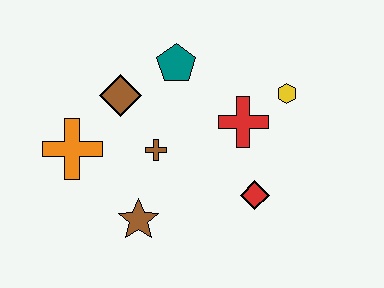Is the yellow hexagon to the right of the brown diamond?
Yes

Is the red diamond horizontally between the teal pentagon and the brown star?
No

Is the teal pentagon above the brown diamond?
Yes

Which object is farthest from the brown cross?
The yellow hexagon is farthest from the brown cross.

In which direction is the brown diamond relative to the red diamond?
The brown diamond is to the left of the red diamond.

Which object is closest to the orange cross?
The brown diamond is closest to the orange cross.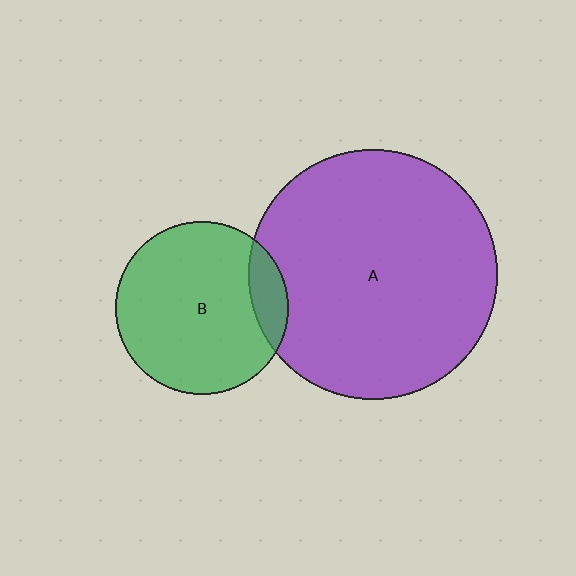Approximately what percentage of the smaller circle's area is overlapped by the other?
Approximately 10%.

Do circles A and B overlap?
Yes.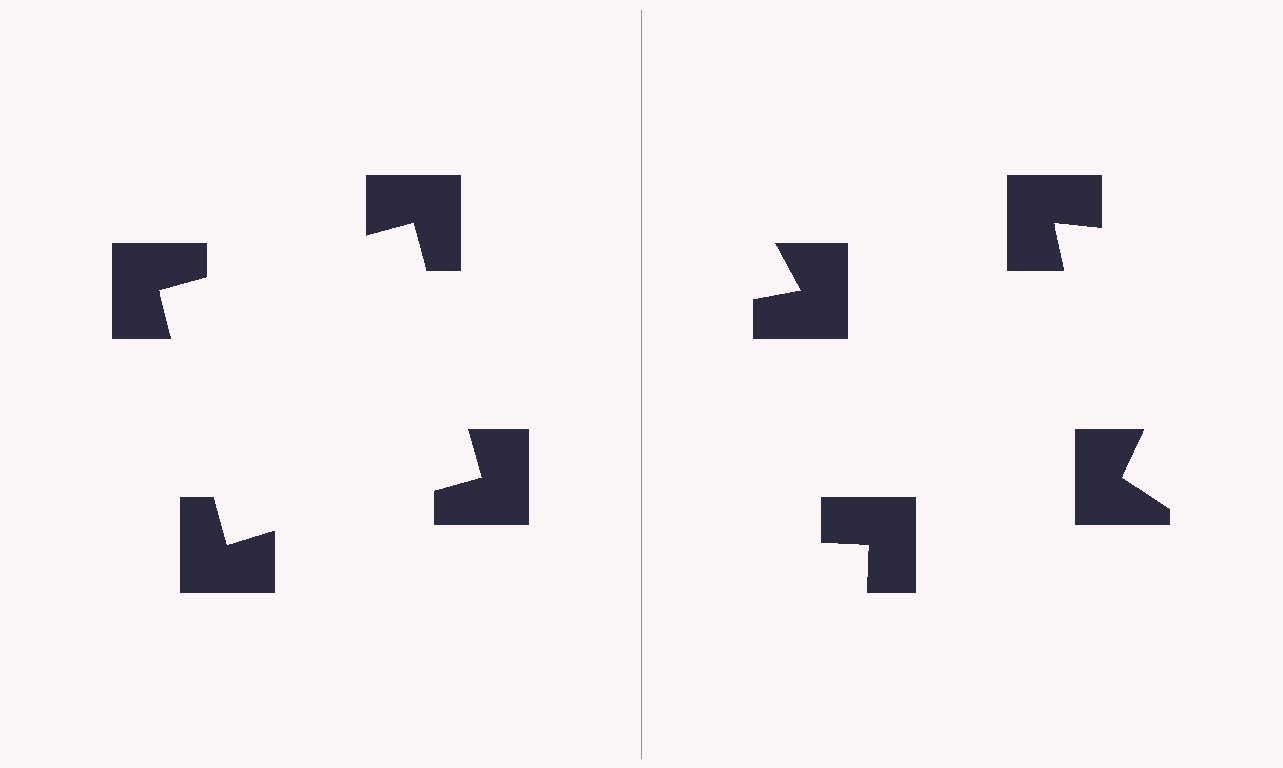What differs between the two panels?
The notched squares are positioned identically on both sides; only the wedge orientations differ. On the left they align to a square; on the right they are misaligned.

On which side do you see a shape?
An illusory square appears on the left side. On the right side the wedge cuts are rotated, so no coherent shape forms.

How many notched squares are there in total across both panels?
8 — 4 on each side.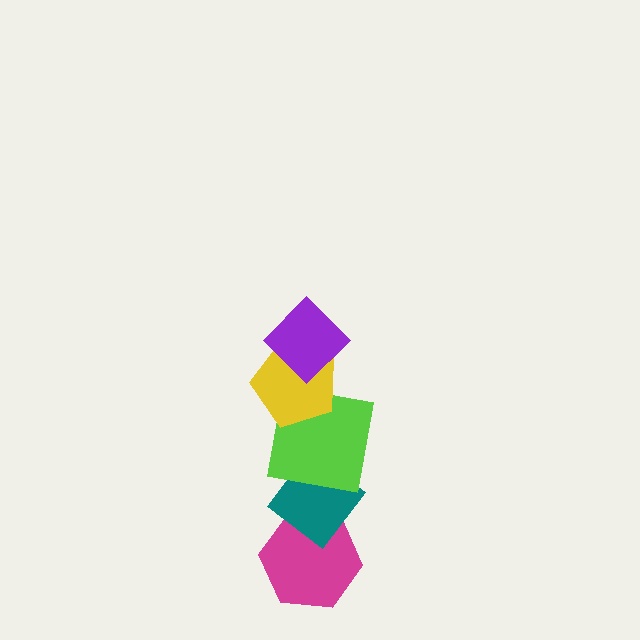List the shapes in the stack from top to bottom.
From top to bottom: the purple diamond, the yellow pentagon, the lime square, the teal diamond, the magenta hexagon.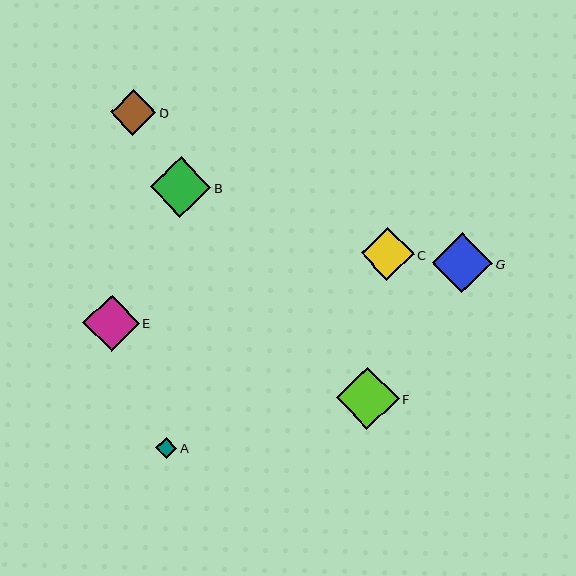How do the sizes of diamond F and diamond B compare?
Diamond F and diamond B are approximately the same size.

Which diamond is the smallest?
Diamond A is the smallest with a size of approximately 21 pixels.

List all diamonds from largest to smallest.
From largest to smallest: F, B, G, E, C, D, A.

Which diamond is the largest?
Diamond F is the largest with a size of approximately 62 pixels.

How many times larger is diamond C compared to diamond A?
Diamond C is approximately 2.5 times the size of diamond A.